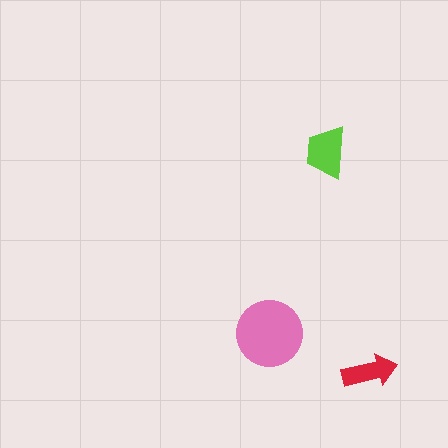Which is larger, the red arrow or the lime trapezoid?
The lime trapezoid.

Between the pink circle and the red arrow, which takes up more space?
The pink circle.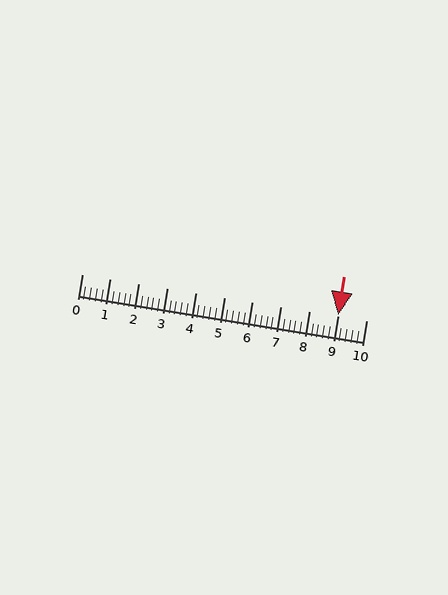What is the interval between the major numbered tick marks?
The major tick marks are spaced 1 units apart.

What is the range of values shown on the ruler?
The ruler shows values from 0 to 10.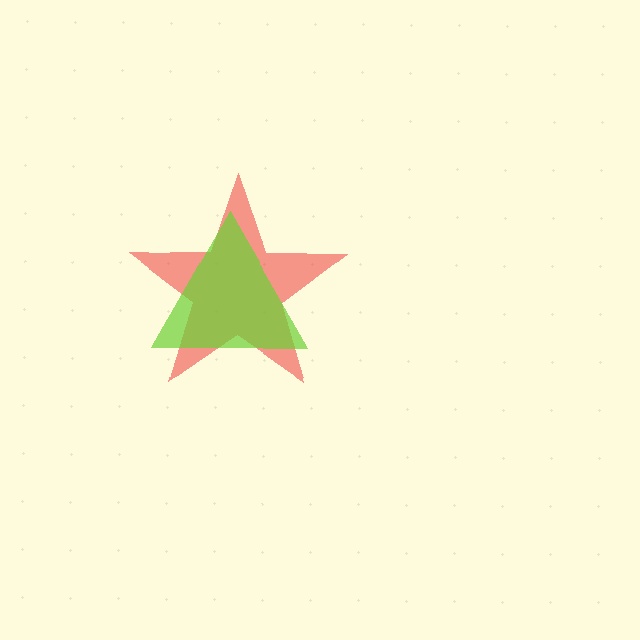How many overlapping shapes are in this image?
There are 2 overlapping shapes in the image.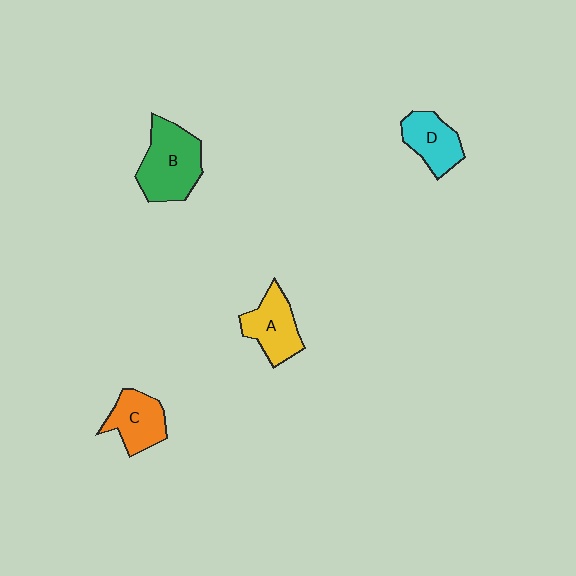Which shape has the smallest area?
Shape D (cyan).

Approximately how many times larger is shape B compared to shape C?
Approximately 1.5 times.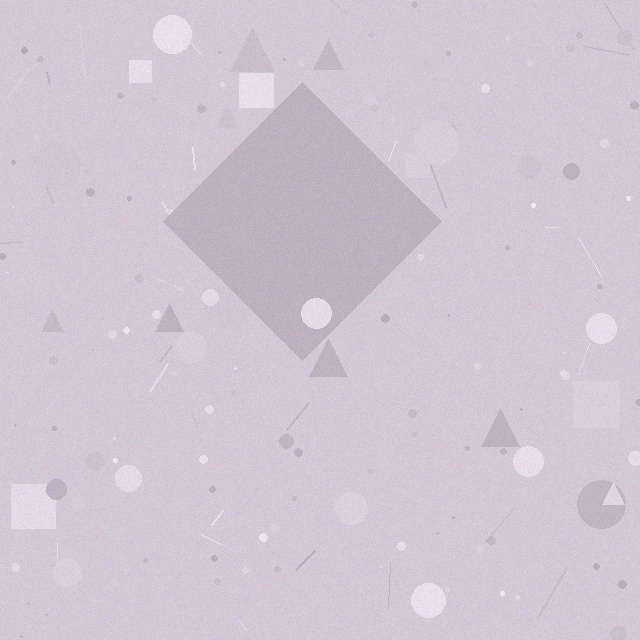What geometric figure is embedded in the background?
A diamond is embedded in the background.